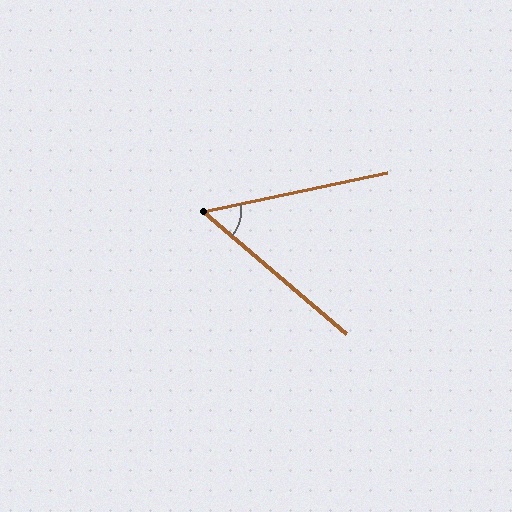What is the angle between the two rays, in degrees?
Approximately 53 degrees.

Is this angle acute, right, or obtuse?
It is acute.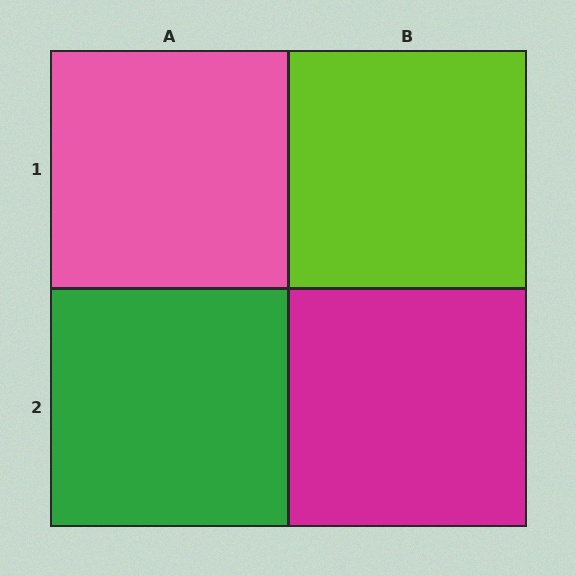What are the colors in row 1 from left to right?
Pink, lime.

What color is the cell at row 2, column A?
Green.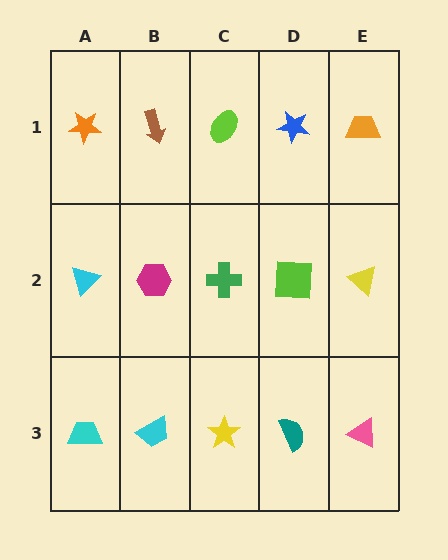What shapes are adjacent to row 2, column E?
An orange trapezoid (row 1, column E), a pink triangle (row 3, column E), a lime square (row 2, column D).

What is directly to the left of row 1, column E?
A blue star.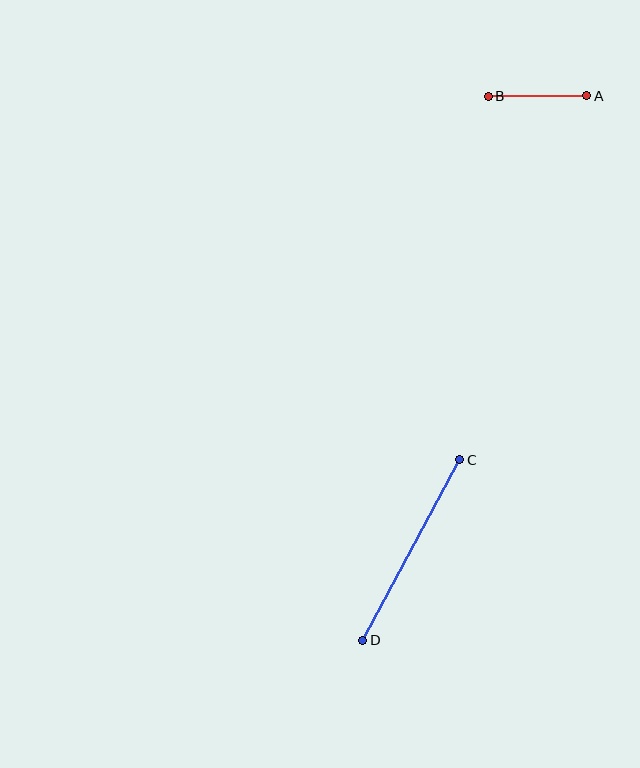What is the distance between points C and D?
The distance is approximately 205 pixels.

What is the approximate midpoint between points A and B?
The midpoint is at approximately (537, 96) pixels.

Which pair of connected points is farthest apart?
Points C and D are farthest apart.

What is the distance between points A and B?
The distance is approximately 98 pixels.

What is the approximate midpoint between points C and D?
The midpoint is at approximately (411, 550) pixels.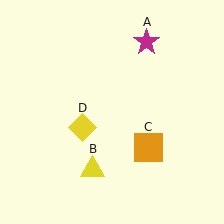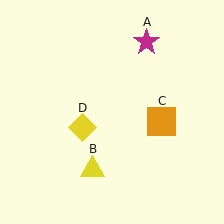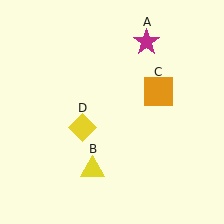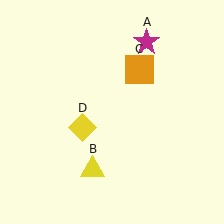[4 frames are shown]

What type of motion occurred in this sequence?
The orange square (object C) rotated counterclockwise around the center of the scene.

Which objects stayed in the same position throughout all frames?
Magenta star (object A) and yellow triangle (object B) and yellow diamond (object D) remained stationary.